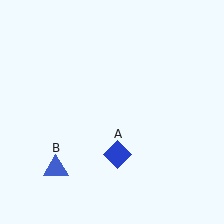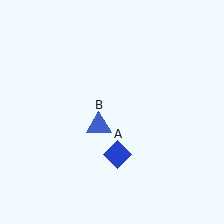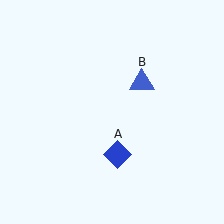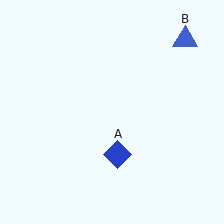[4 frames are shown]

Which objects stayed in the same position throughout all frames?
Blue diamond (object A) remained stationary.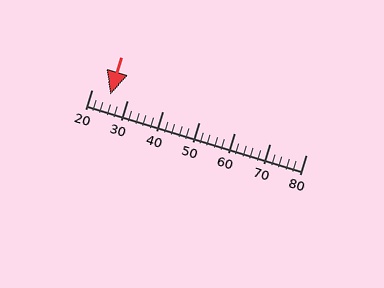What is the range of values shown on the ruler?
The ruler shows values from 20 to 80.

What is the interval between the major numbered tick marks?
The major tick marks are spaced 10 units apart.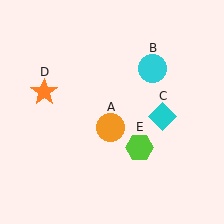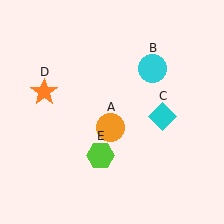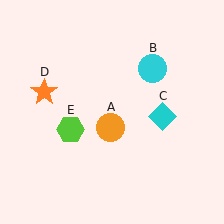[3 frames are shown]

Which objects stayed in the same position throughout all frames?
Orange circle (object A) and cyan circle (object B) and cyan diamond (object C) and orange star (object D) remained stationary.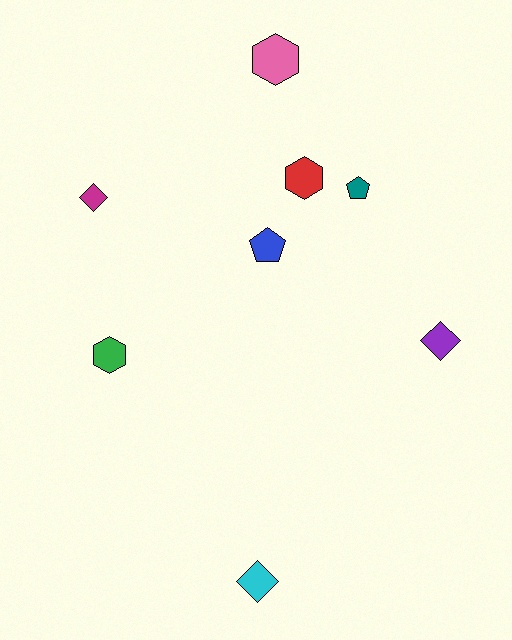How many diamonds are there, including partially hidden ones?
There are 3 diamonds.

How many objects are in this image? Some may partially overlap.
There are 8 objects.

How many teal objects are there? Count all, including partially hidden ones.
There is 1 teal object.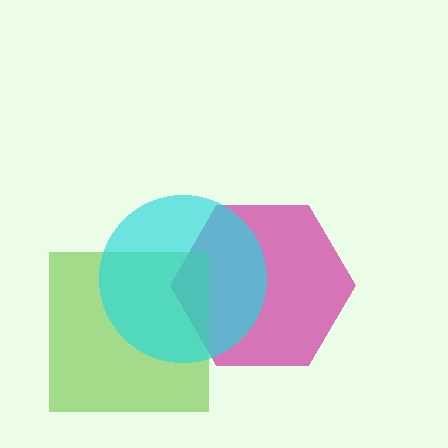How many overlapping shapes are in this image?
There are 3 overlapping shapes in the image.